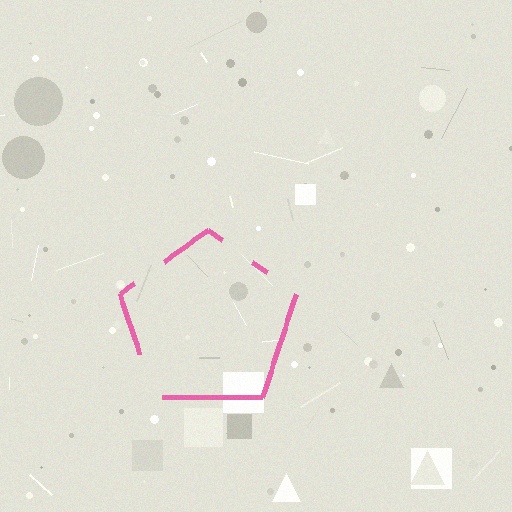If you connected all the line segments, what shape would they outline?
They would outline a pentagon.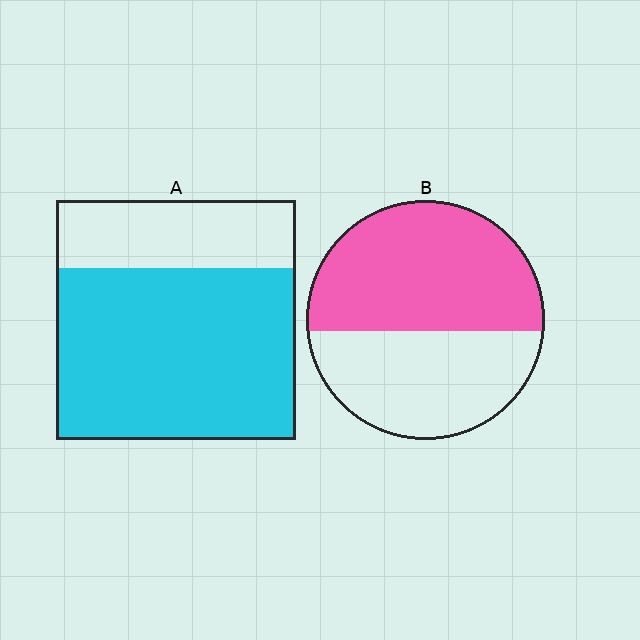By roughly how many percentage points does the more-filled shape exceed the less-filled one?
By roughly 15 percentage points (A over B).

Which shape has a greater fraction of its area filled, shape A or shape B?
Shape A.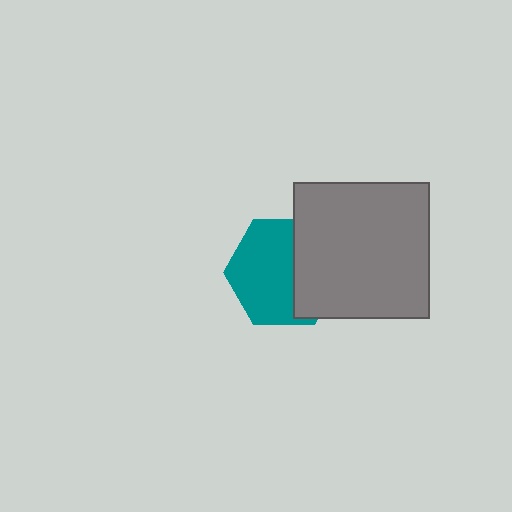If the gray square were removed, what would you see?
You would see the complete teal hexagon.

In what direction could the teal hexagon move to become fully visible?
The teal hexagon could move left. That would shift it out from behind the gray square entirely.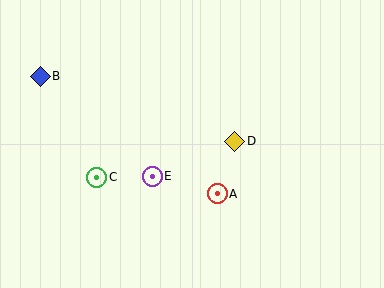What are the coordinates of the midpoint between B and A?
The midpoint between B and A is at (129, 135).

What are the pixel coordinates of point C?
Point C is at (97, 177).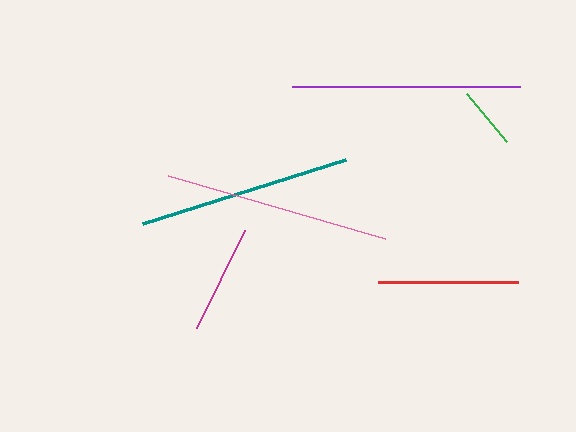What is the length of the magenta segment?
The magenta segment is approximately 109 pixels long.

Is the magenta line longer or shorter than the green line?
The magenta line is longer than the green line.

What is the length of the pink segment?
The pink segment is approximately 226 pixels long.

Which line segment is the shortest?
The green line is the shortest at approximately 63 pixels.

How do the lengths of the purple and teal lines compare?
The purple and teal lines are approximately the same length.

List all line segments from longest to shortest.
From longest to shortest: purple, pink, teal, red, magenta, green.